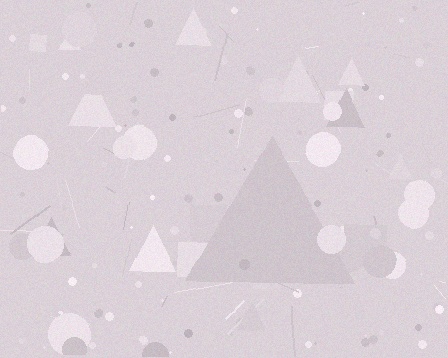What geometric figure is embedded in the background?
A triangle is embedded in the background.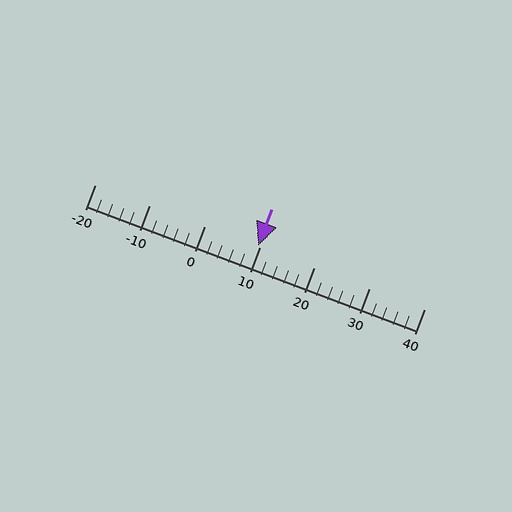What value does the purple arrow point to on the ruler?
The purple arrow points to approximately 10.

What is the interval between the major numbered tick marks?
The major tick marks are spaced 10 units apart.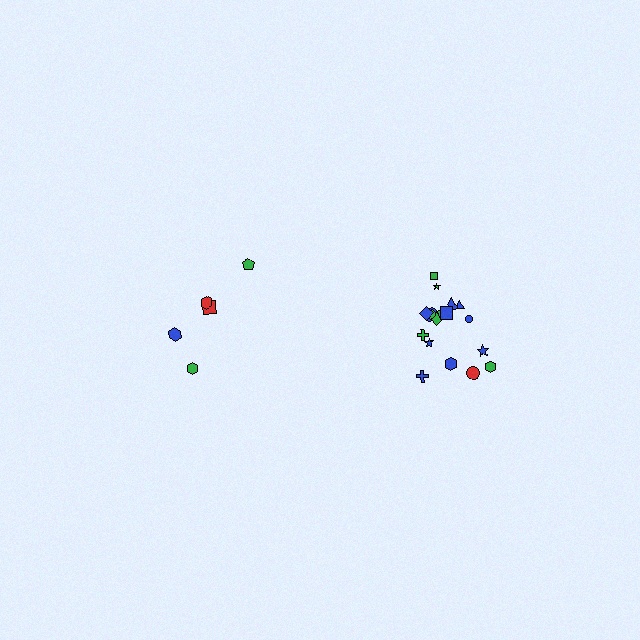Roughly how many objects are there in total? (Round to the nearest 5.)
Roughly 25 objects in total.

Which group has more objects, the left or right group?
The right group.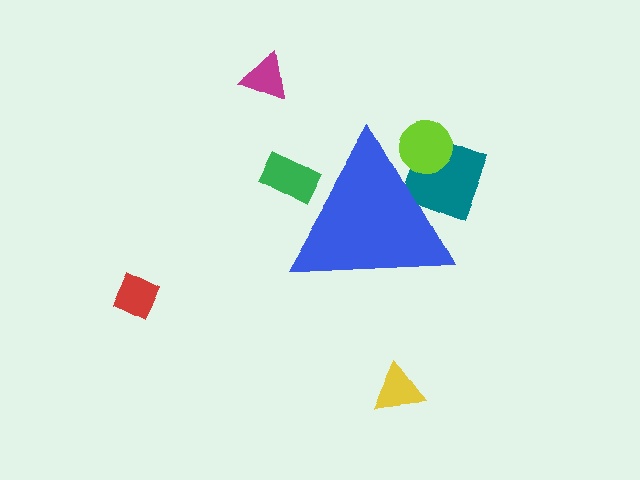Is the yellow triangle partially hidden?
No, the yellow triangle is fully visible.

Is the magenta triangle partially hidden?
No, the magenta triangle is fully visible.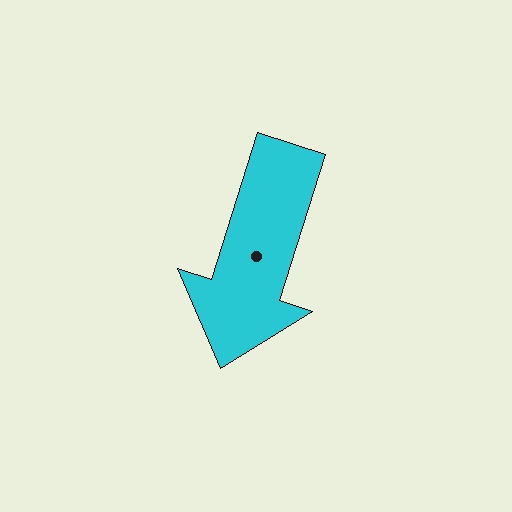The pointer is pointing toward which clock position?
Roughly 7 o'clock.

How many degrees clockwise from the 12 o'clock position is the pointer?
Approximately 198 degrees.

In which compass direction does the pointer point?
South.